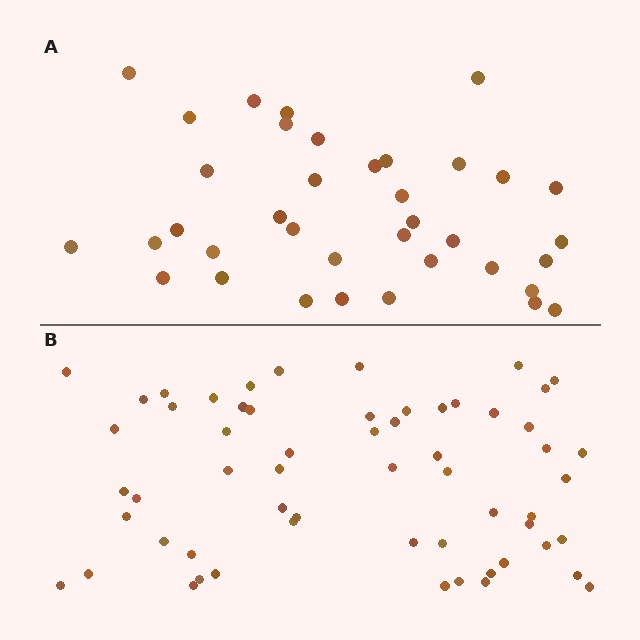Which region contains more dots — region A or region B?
Region B (the bottom region) has more dots.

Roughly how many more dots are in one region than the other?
Region B has approximately 20 more dots than region A.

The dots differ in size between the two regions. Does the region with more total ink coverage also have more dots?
No. Region A has more total ink coverage because its dots are larger, but region B actually contains more individual dots. Total area can be misleading — the number of items is what matters here.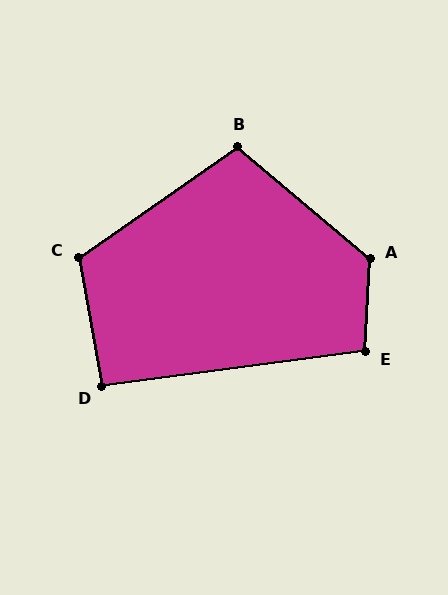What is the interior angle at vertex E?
Approximately 101 degrees (obtuse).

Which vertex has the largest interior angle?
A, at approximately 127 degrees.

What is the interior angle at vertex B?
Approximately 105 degrees (obtuse).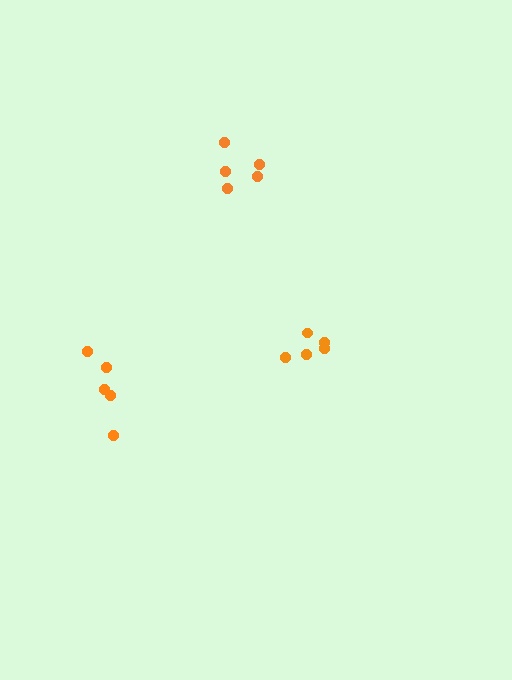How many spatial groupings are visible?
There are 3 spatial groupings.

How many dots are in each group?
Group 1: 5 dots, Group 2: 5 dots, Group 3: 5 dots (15 total).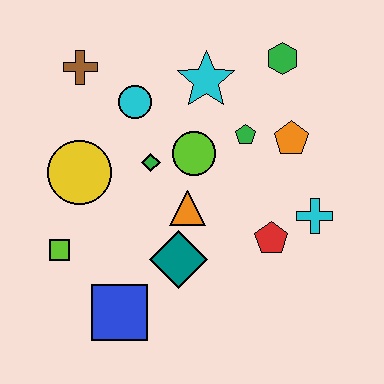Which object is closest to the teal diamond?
The orange triangle is closest to the teal diamond.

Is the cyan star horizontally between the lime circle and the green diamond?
No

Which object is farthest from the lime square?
The green hexagon is farthest from the lime square.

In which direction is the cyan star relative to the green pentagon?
The cyan star is above the green pentagon.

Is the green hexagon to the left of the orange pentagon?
Yes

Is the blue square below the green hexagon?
Yes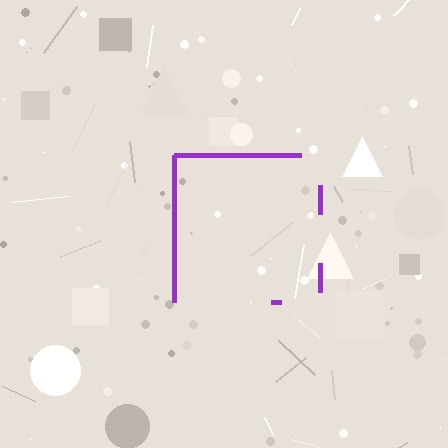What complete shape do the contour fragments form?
The contour fragments form a square.